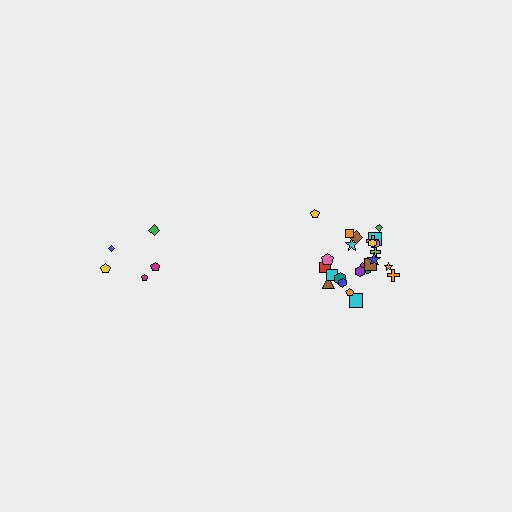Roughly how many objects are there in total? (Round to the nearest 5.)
Roughly 30 objects in total.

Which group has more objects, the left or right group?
The right group.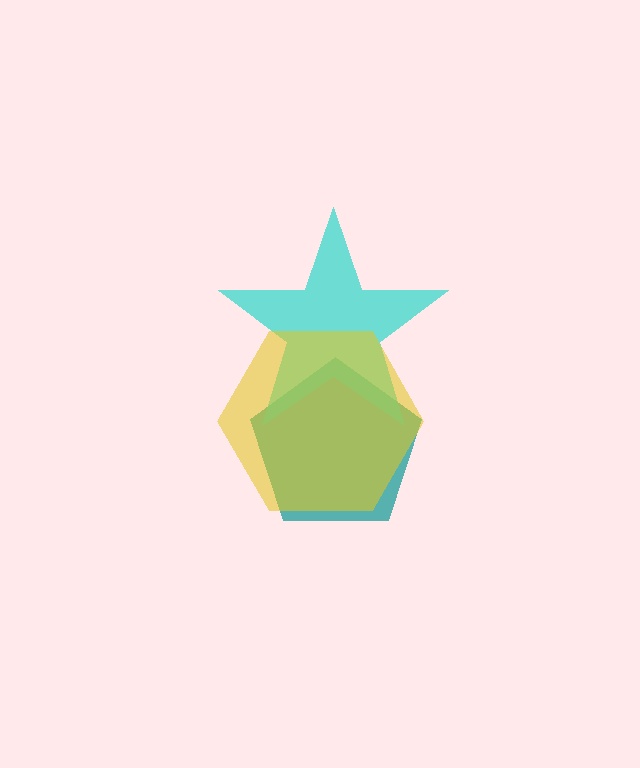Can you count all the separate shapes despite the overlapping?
Yes, there are 3 separate shapes.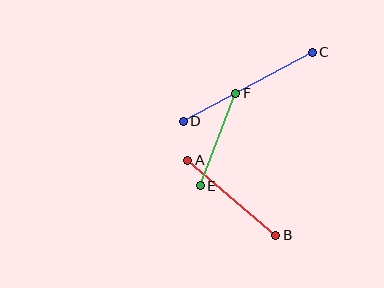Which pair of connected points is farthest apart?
Points C and D are farthest apart.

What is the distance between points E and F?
The distance is approximately 99 pixels.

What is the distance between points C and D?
The distance is approximately 146 pixels.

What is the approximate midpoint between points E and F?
The midpoint is at approximately (218, 140) pixels.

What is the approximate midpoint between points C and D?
The midpoint is at approximately (248, 87) pixels.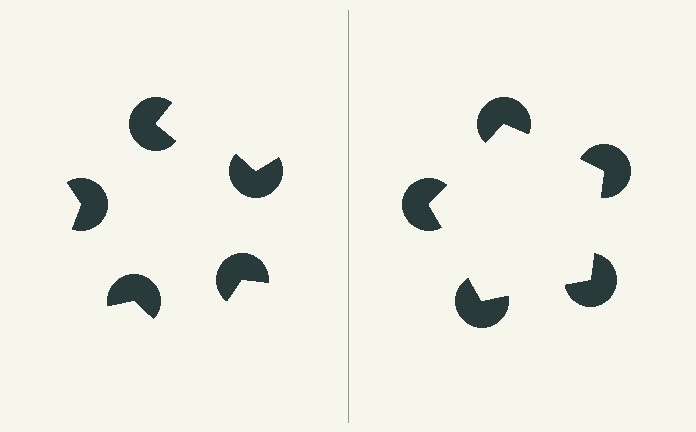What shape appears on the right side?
An illusory pentagon.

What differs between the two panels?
The pac-man discs are positioned identically on both sides; only the wedge orientations differ. On the right they align to a pentagon; on the left they are misaligned.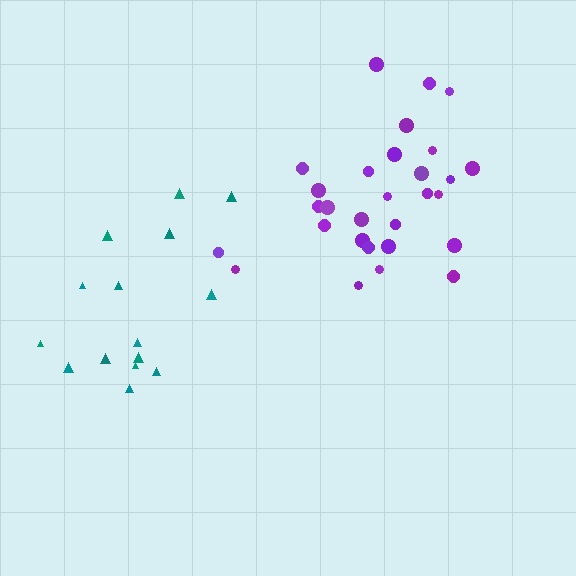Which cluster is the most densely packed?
Purple.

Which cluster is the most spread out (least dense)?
Teal.